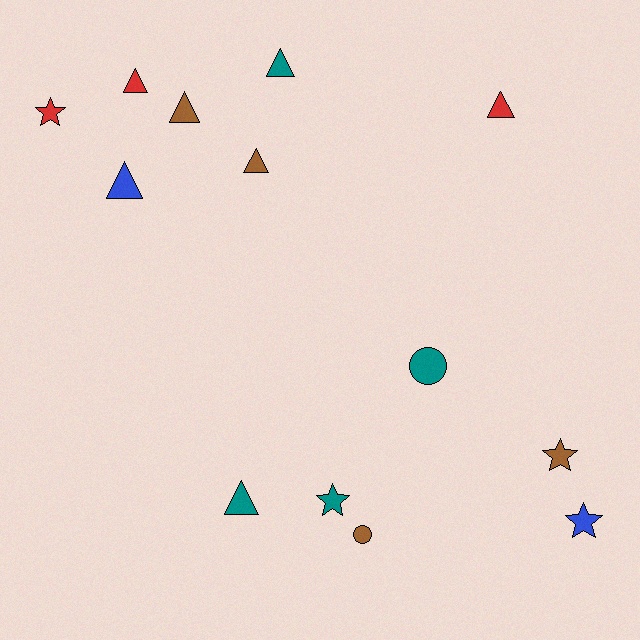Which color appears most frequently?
Brown, with 4 objects.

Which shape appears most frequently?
Triangle, with 7 objects.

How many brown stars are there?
There is 1 brown star.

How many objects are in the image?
There are 13 objects.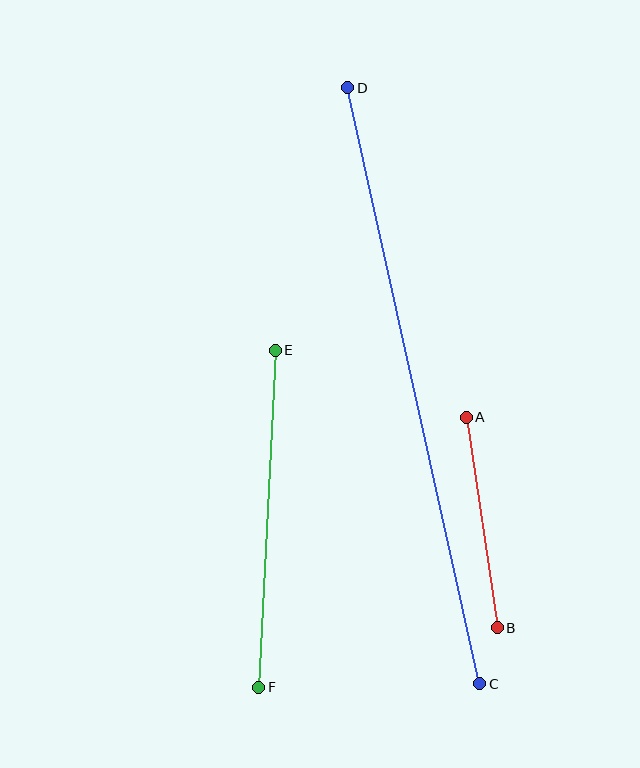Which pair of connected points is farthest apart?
Points C and D are farthest apart.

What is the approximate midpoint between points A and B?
The midpoint is at approximately (482, 523) pixels.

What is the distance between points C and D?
The distance is approximately 610 pixels.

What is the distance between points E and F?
The distance is approximately 337 pixels.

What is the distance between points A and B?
The distance is approximately 213 pixels.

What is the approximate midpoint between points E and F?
The midpoint is at approximately (267, 519) pixels.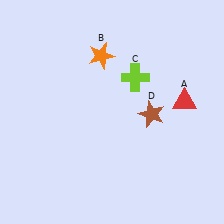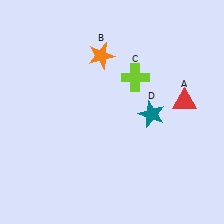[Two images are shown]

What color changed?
The star (D) changed from brown in Image 1 to teal in Image 2.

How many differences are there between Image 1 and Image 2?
There is 1 difference between the two images.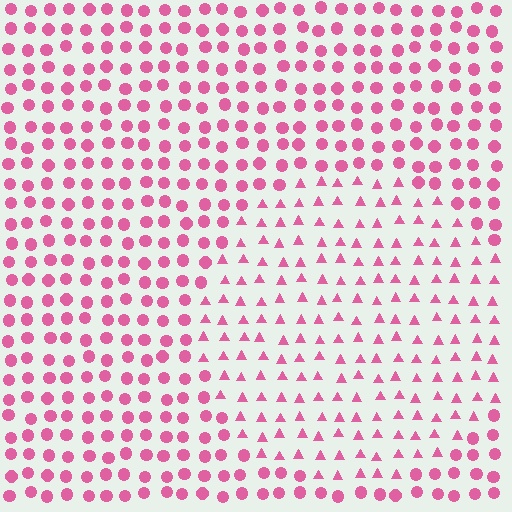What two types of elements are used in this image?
The image uses triangles inside the circle region and circles outside it.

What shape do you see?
I see a circle.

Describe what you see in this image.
The image is filled with small pink elements arranged in a uniform grid. A circle-shaped region contains triangles, while the surrounding area contains circles. The boundary is defined purely by the change in element shape.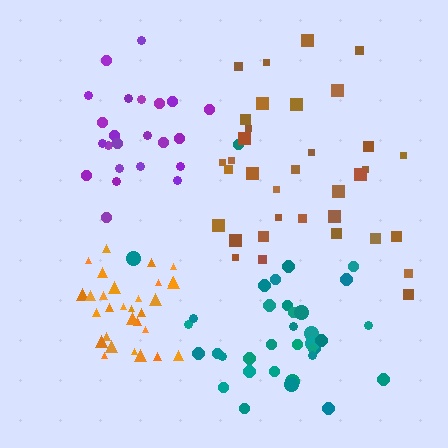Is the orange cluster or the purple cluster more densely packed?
Orange.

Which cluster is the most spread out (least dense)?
Brown.